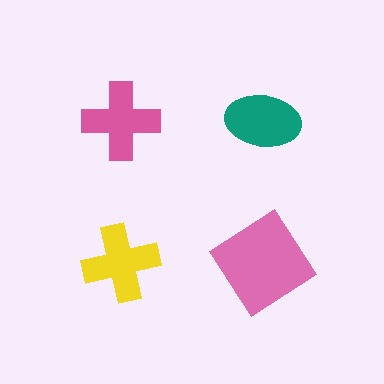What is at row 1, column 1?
A pink cross.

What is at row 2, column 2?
A pink diamond.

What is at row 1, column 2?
A teal ellipse.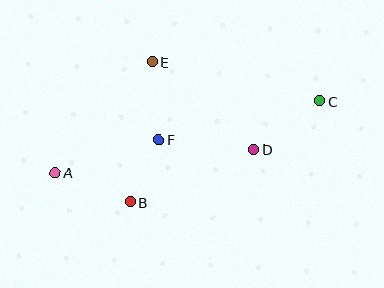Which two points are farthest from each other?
Points A and C are farthest from each other.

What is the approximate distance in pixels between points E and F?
The distance between E and F is approximately 78 pixels.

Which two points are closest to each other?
Points B and F are closest to each other.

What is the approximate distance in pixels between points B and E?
The distance between B and E is approximately 142 pixels.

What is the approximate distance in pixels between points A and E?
The distance between A and E is approximately 147 pixels.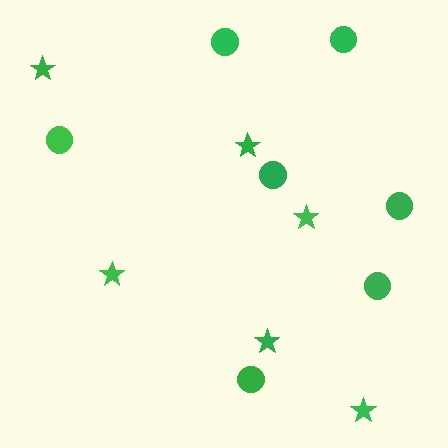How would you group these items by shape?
There are 2 groups: one group of circles (7) and one group of stars (6).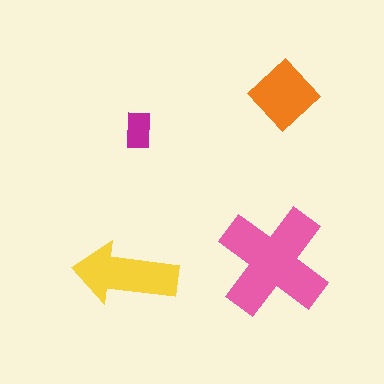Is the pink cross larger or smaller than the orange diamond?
Larger.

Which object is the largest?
The pink cross.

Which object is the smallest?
The magenta rectangle.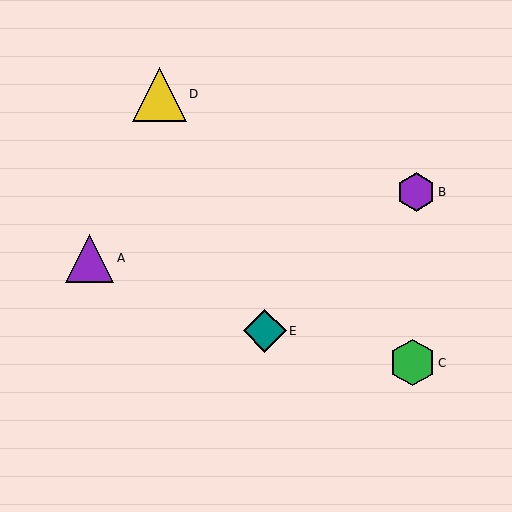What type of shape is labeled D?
Shape D is a yellow triangle.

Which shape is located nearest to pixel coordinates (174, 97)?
The yellow triangle (labeled D) at (159, 94) is nearest to that location.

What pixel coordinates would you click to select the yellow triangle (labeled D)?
Click at (159, 94) to select the yellow triangle D.